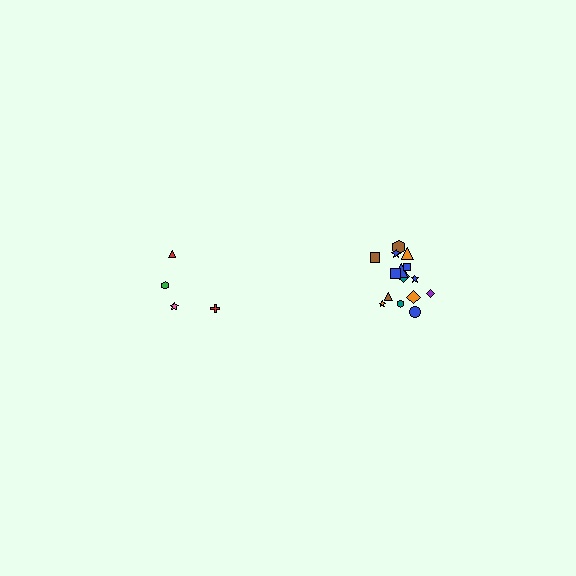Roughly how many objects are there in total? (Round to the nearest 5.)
Roughly 20 objects in total.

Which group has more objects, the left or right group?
The right group.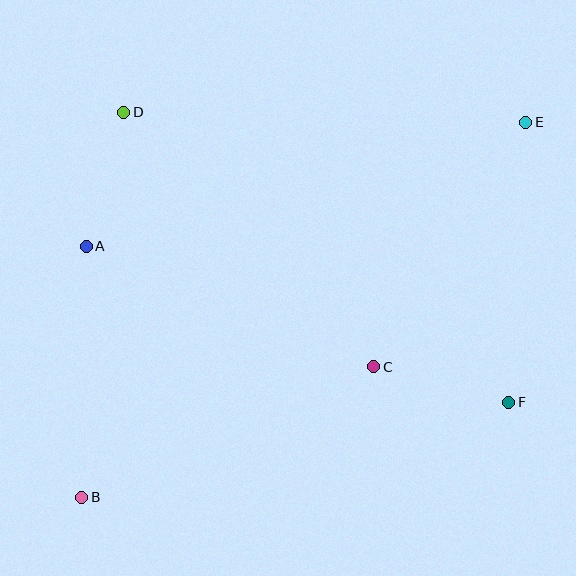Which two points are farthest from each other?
Points B and E are farthest from each other.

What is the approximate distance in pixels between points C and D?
The distance between C and D is approximately 357 pixels.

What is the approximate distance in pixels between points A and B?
The distance between A and B is approximately 251 pixels.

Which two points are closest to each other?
Points A and D are closest to each other.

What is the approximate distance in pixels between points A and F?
The distance between A and F is approximately 450 pixels.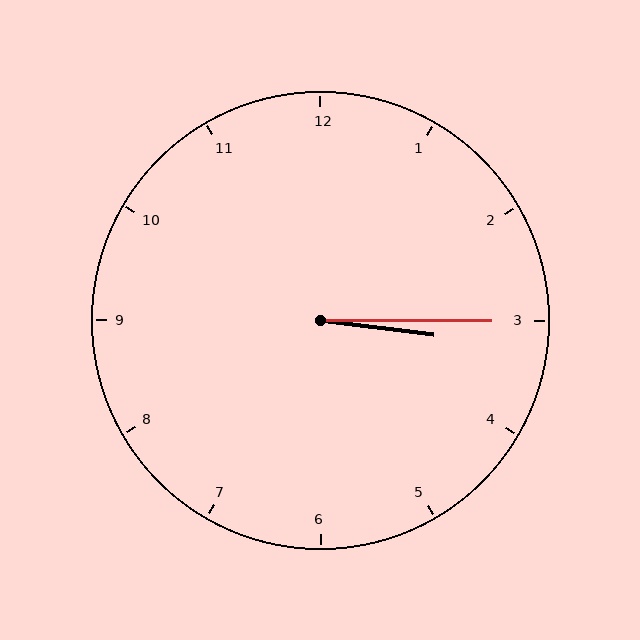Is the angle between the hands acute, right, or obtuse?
It is acute.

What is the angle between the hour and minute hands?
Approximately 8 degrees.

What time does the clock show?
3:15.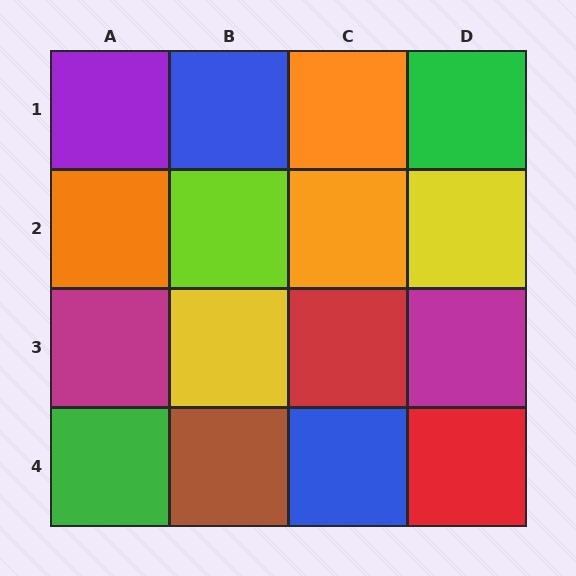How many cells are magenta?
2 cells are magenta.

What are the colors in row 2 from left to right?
Orange, lime, orange, yellow.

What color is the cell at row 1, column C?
Orange.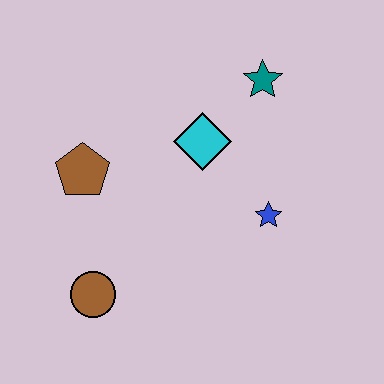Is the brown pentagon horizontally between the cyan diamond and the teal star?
No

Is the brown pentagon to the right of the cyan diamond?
No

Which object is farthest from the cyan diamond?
The brown circle is farthest from the cyan diamond.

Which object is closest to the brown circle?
The brown pentagon is closest to the brown circle.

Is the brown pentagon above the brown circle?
Yes